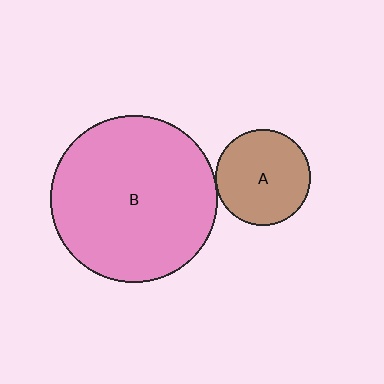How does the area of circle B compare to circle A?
Approximately 3.0 times.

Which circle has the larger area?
Circle B (pink).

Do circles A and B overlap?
Yes.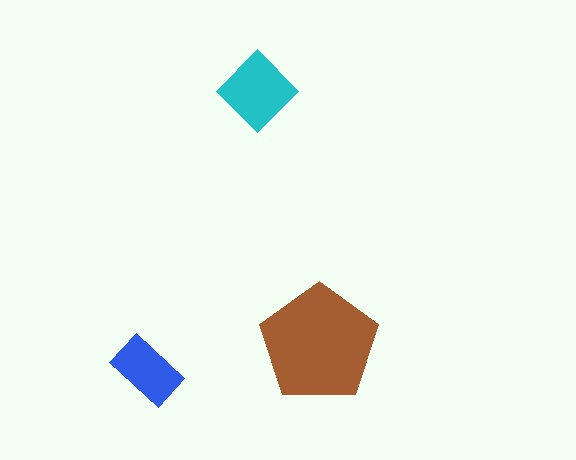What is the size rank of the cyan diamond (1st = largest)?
2nd.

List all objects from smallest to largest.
The blue rectangle, the cyan diamond, the brown pentagon.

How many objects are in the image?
There are 3 objects in the image.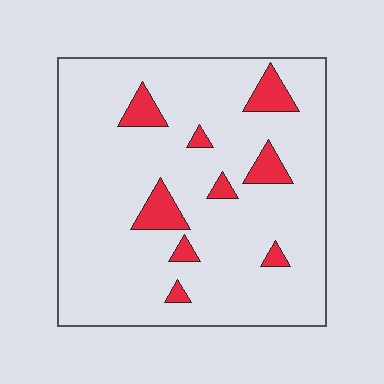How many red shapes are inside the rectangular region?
9.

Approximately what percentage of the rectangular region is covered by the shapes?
Approximately 10%.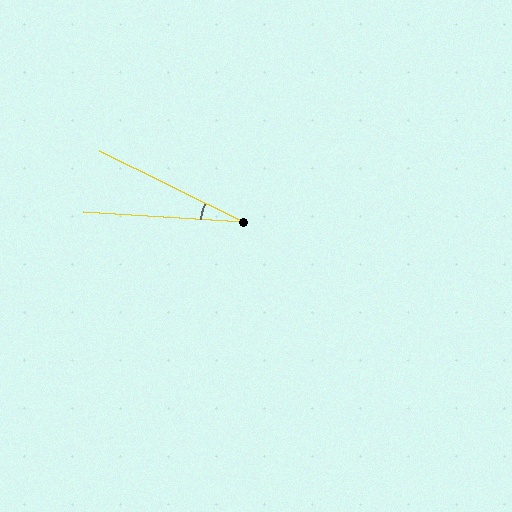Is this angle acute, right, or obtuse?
It is acute.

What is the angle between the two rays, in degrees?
Approximately 23 degrees.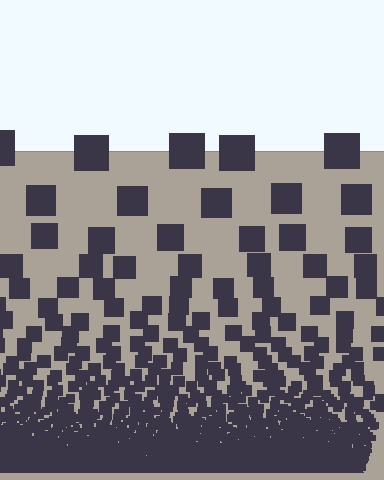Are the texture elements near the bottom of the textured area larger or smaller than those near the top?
Smaller. The gradient is inverted — elements near the bottom are smaller and denser.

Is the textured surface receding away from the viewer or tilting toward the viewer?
The surface appears to tilt toward the viewer. Texture elements get larger and sparser toward the top.